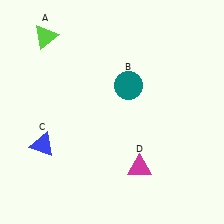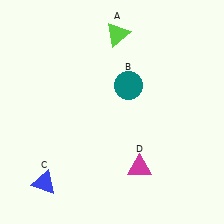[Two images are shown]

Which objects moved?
The objects that moved are: the lime triangle (A), the blue triangle (C).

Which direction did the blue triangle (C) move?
The blue triangle (C) moved down.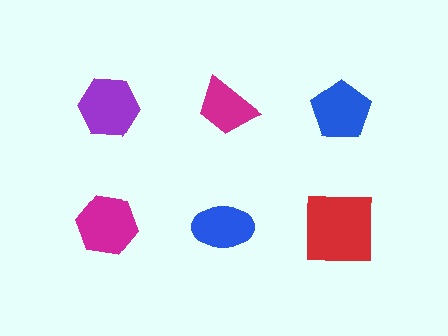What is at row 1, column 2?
A magenta trapezoid.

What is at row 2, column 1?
A magenta hexagon.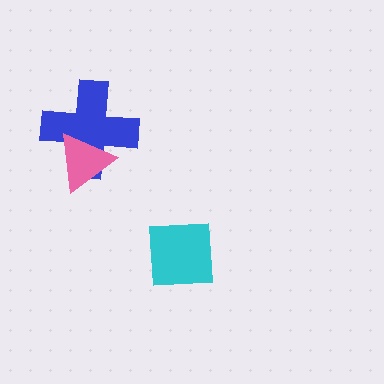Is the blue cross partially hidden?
Yes, it is partially covered by another shape.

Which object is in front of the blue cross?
The pink triangle is in front of the blue cross.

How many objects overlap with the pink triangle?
1 object overlaps with the pink triangle.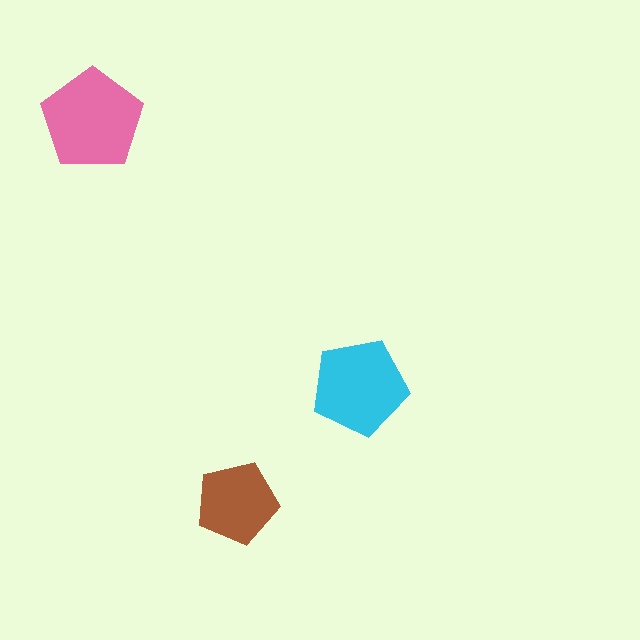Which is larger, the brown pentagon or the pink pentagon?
The pink one.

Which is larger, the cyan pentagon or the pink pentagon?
The pink one.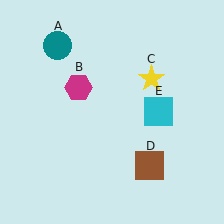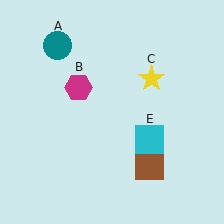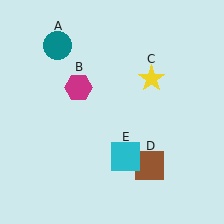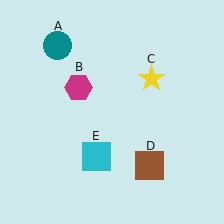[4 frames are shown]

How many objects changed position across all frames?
1 object changed position: cyan square (object E).